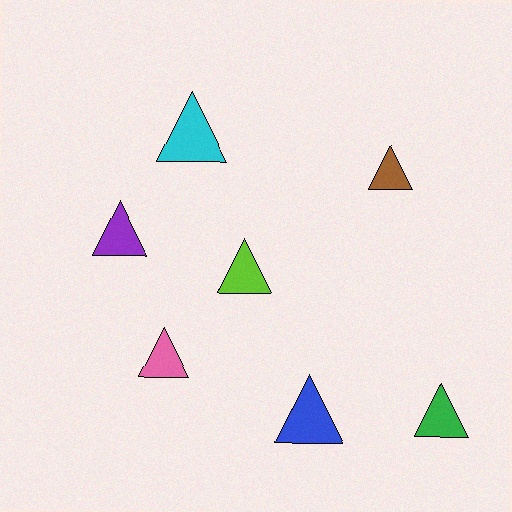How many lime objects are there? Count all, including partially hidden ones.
There is 1 lime object.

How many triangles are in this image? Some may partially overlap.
There are 7 triangles.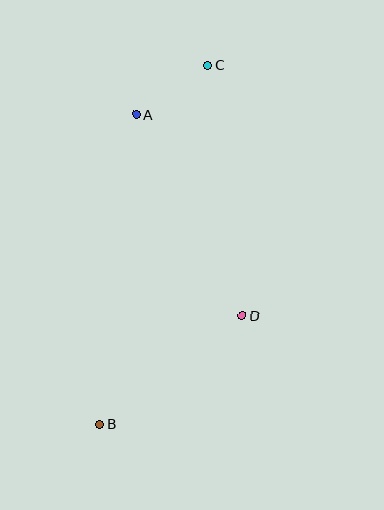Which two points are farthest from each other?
Points B and C are farthest from each other.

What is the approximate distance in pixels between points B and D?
The distance between B and D is approximately 180 pixels.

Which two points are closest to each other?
Points A and C are closest to each other.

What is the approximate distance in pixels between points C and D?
The distance between C and D is approximately 252 pixels.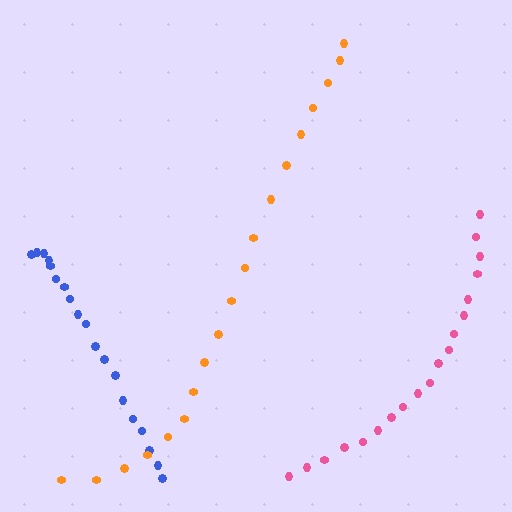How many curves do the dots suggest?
There are 3 distinct paths.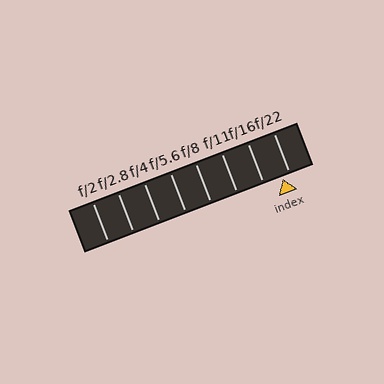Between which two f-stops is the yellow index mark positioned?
The index mark is between f/16 and f/22.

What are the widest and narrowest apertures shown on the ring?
The widest aperture shown is f/2 and the narrowest is f/22.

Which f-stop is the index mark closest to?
The index mark is closest to f/22.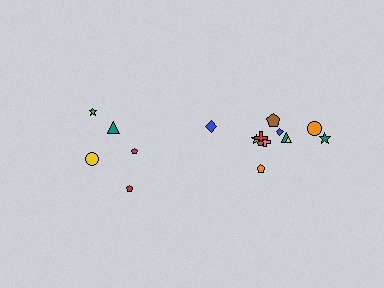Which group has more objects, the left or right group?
The right group.